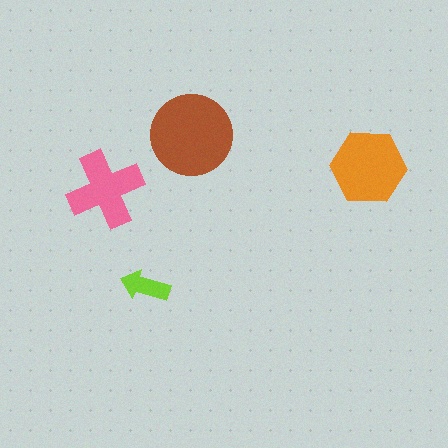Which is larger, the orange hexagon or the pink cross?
The orange hexagon.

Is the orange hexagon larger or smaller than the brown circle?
Smaller.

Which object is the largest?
The brown circle.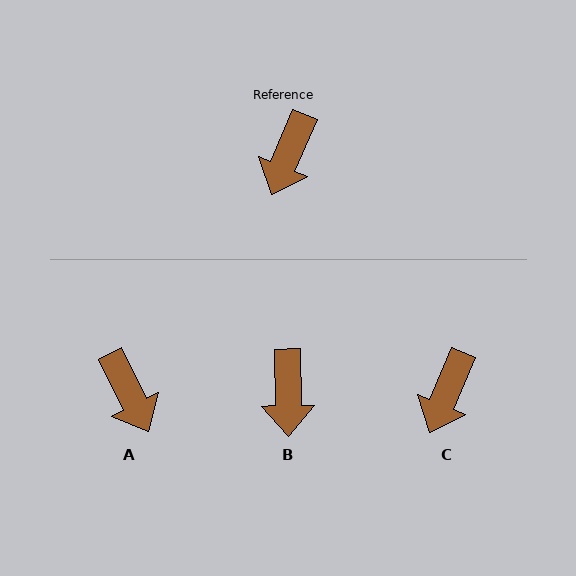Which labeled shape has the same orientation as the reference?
C.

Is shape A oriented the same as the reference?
No, it is off by about 49 degrees.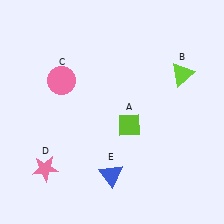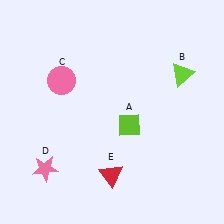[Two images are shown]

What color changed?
The triangle (E) changed from blue in Image 1 to red in Image 2.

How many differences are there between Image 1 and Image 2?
There is 1 difference between the two images.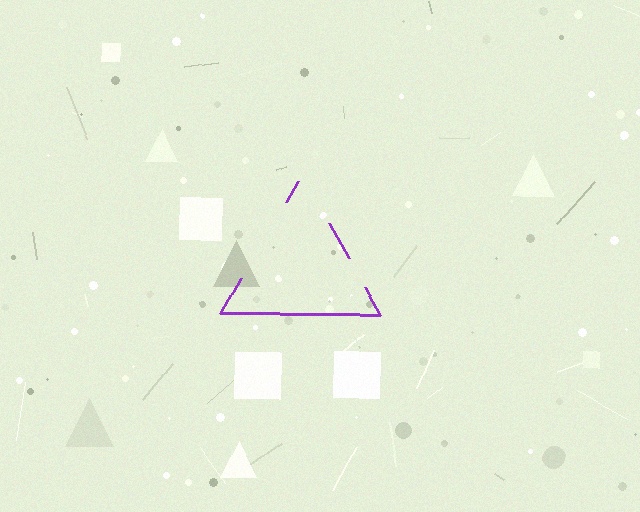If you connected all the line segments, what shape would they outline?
They would outline a triangle.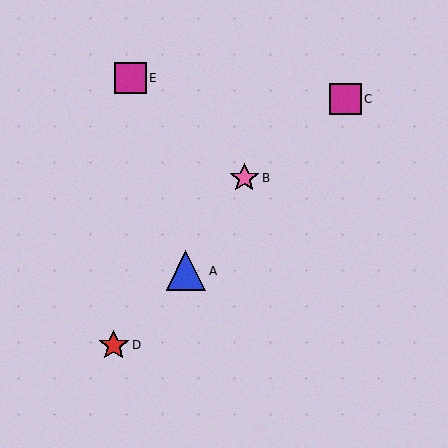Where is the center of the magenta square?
The center of the magenta square is at (346, 99).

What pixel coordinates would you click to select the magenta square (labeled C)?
Click at (346, 99) to select the magenta square C.